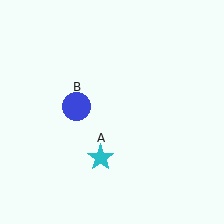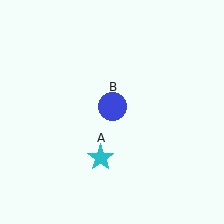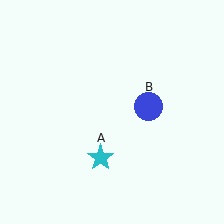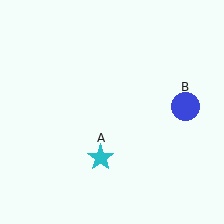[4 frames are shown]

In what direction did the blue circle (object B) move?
The blue circle (object B) moved right.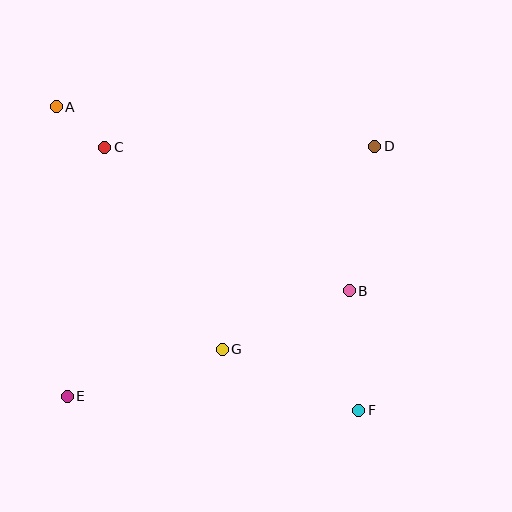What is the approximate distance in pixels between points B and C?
The distance between B and C is approximately 283 pixels.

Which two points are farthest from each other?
Points A and F are farthest from each other.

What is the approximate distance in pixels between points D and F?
The distance between D and F is approximately 265 pixels.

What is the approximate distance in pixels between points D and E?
The distance between D and E is approximately 397 pixels.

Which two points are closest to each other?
Points A and C are closest to each other.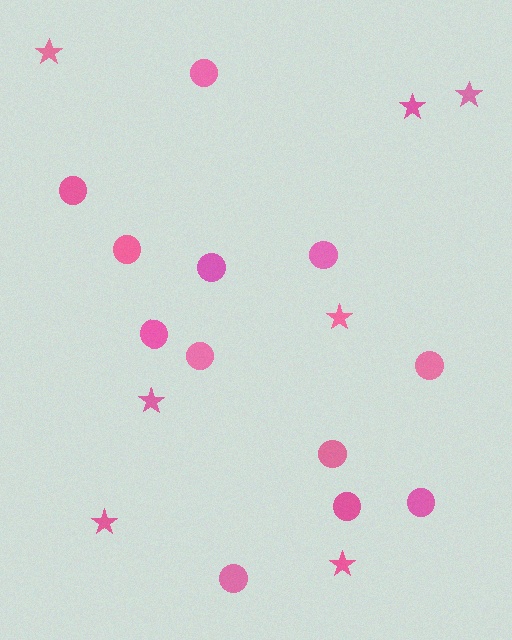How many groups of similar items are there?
There are 2 groups: one group of stars (7) and one group of circles (12).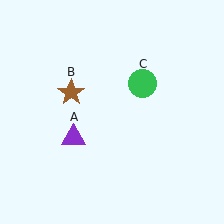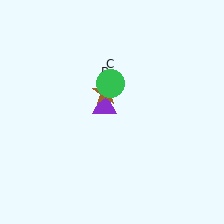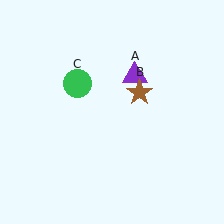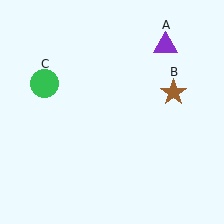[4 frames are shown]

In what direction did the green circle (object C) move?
The green circle (object C) moved left.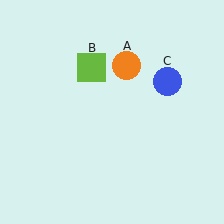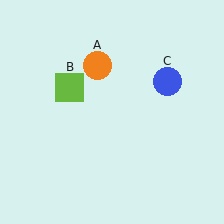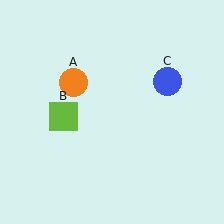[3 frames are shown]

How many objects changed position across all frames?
2 objects changed position: orange circle (object A), lime square (object B).